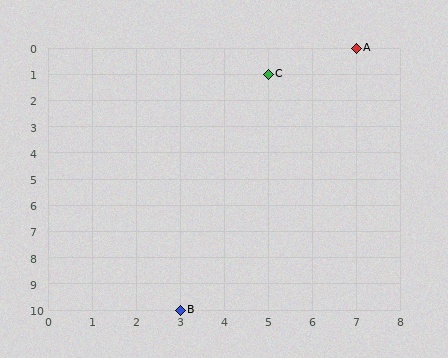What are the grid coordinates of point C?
Point C is at grid coordinates (5, 1).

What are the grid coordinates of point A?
Point A is at grid coordinates (7, 0).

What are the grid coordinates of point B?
Point B is at grid coordinates (3, 10).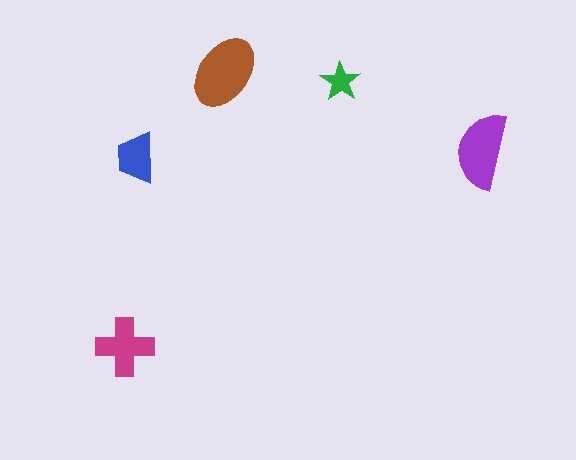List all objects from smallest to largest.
The green star, the blue trapezoid, the magenta cross, the purple semicircle, the brown ellipse.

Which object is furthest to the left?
The magenta cross is leftmost.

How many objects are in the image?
There are 5 objects in the image.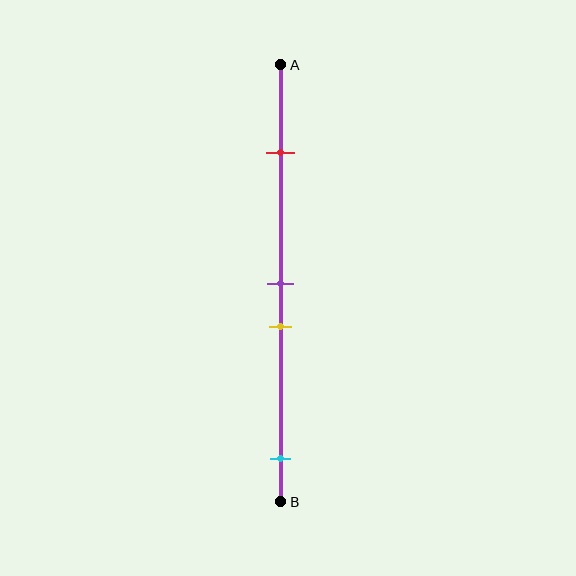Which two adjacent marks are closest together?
The purple and yellow marks are the closest adjacent pair.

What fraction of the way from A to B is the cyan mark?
The cyan mark is approximately 90% (0.9) of the way from A to B.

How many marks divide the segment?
There are 4 marks dividing the segment.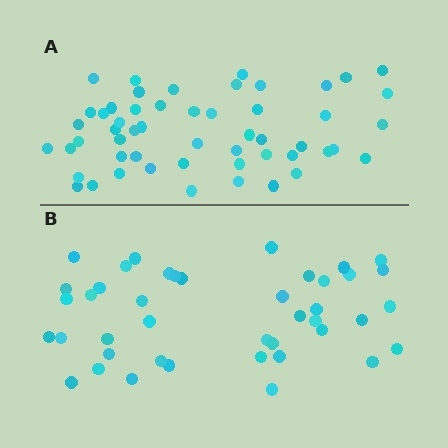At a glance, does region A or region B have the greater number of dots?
Region A (the top region) has more dots.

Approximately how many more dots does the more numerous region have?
Region A has roughly 12 or so more dots than region B.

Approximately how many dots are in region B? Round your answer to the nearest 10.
About 40 dots. (The exact count is 42, which rounds to 40.)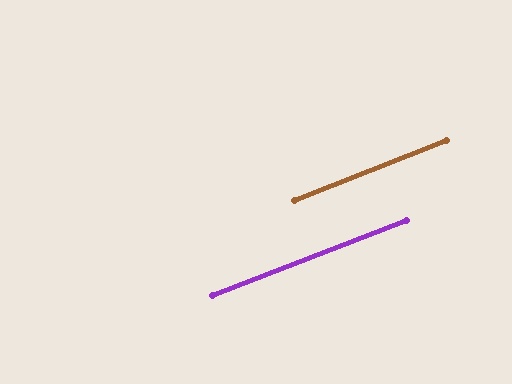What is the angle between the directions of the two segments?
Approximately 0 degrees.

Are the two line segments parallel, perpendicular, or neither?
Parallel — their directions differ by only 0.3°.